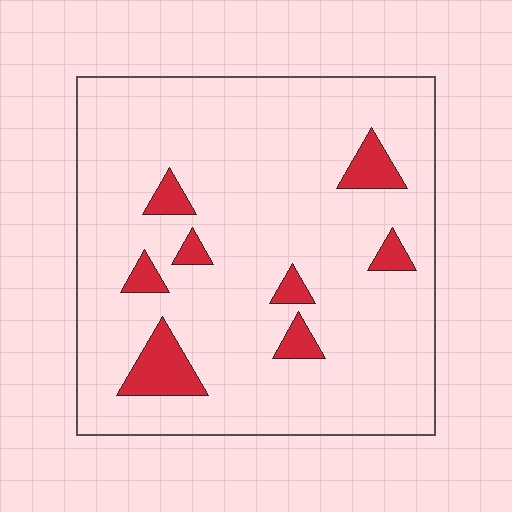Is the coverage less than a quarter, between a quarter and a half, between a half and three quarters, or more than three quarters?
Less than a quarter.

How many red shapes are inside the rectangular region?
8.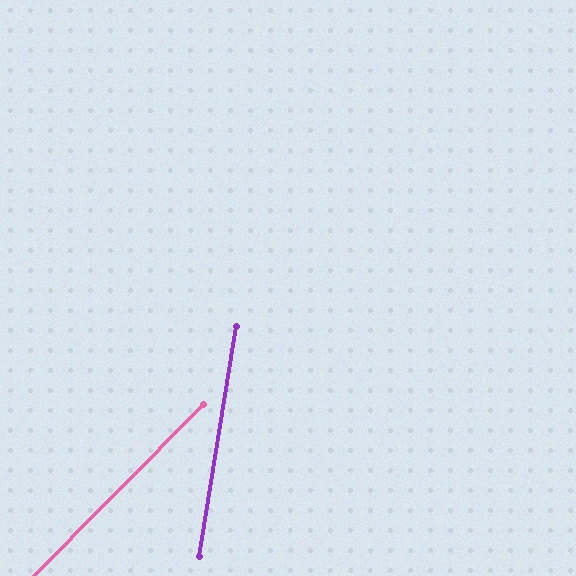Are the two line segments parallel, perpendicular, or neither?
Neither parallel nor perpendicular — they differ by about 36°.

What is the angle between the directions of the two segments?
Approximately 36 degrees.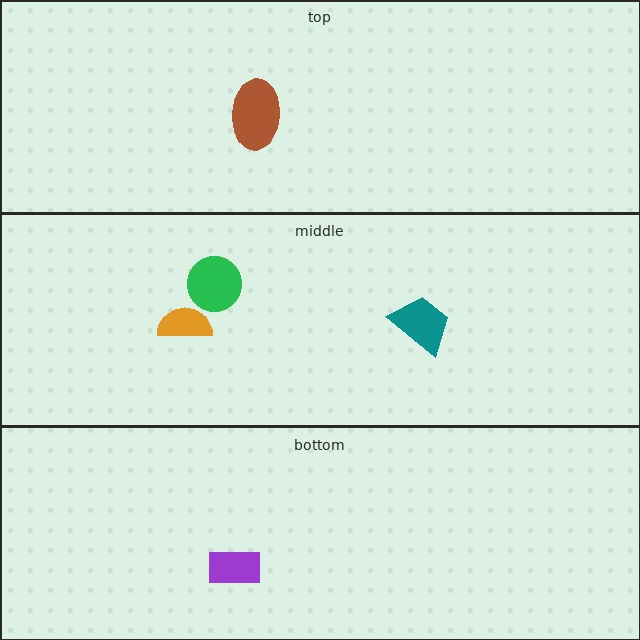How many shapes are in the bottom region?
1.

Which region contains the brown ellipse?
The top region.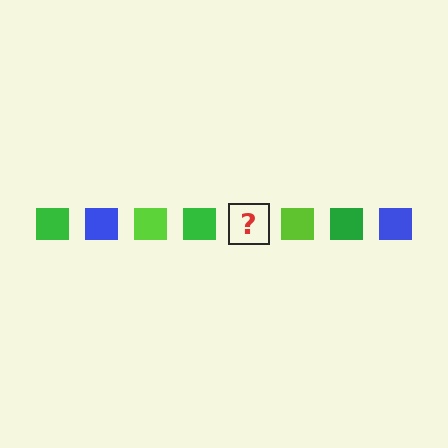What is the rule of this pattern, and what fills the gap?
The rule is that the pattern cycles through green, blue, lime squares. The gap should be filled with a blue square.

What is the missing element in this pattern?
The missing element is a blue square.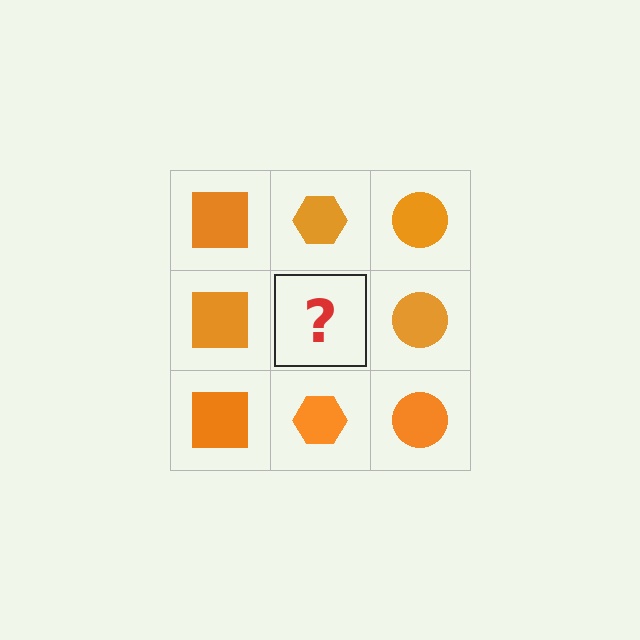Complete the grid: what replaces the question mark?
The question mark should be replaced with an orange hexagon.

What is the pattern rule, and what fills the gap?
The rule is that each column has a consistent shape. The gap should be filled with an orange hexagon.